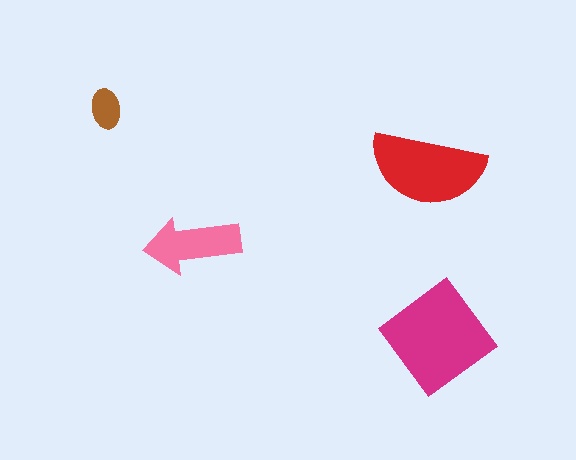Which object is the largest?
The magenta diamond.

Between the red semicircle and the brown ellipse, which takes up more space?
The red semicircle.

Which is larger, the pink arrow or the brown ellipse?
The pink arrow.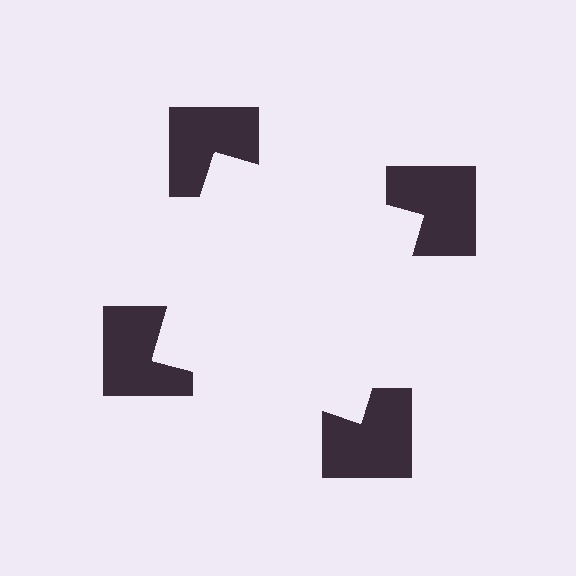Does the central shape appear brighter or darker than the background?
It typically appears slightly brighter than the background, even though no actual brightness change is drawn.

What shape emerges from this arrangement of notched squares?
An illusory square — its edges are inferred from the aligned wedge cuts in the notched squares, not physically drawn.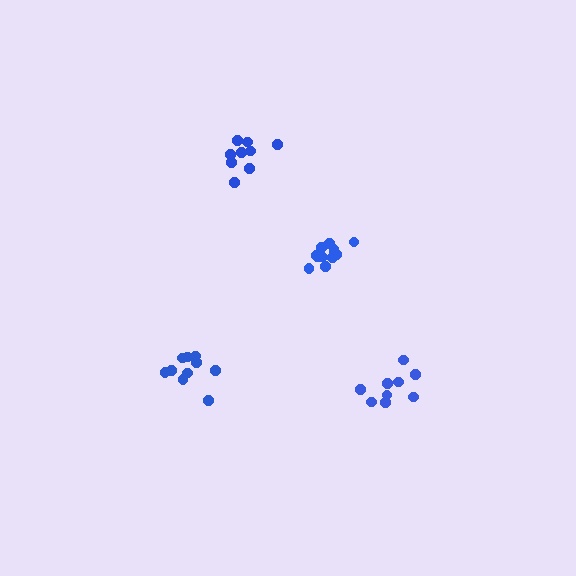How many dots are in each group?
Group 1: 10 dots, Group 2: 9 dots, Group 3: 12 dots, Group 4: 9 dots (40 total).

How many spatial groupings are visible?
There are 4 spatial groupings.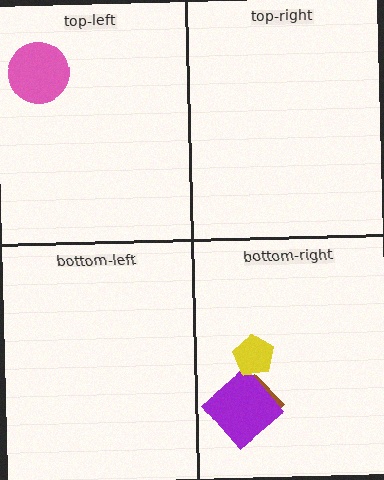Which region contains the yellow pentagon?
The bottom-right region.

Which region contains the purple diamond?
The bottom-right region.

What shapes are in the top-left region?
The pink circle.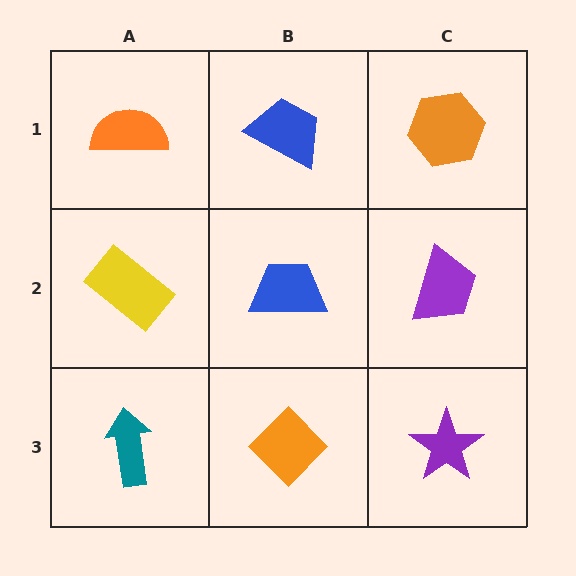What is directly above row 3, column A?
A yellow rectangle.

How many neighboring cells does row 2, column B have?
4.